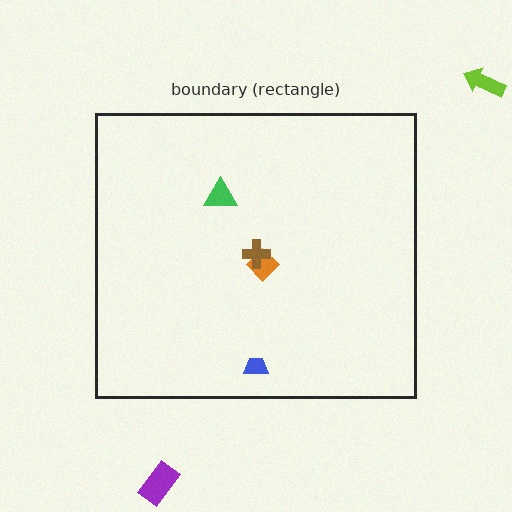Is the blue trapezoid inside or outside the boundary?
Inside.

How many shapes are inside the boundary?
4 inside, 2 outside.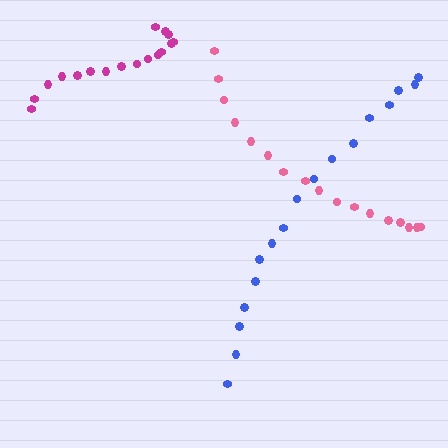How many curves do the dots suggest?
There are 3 distinct paths.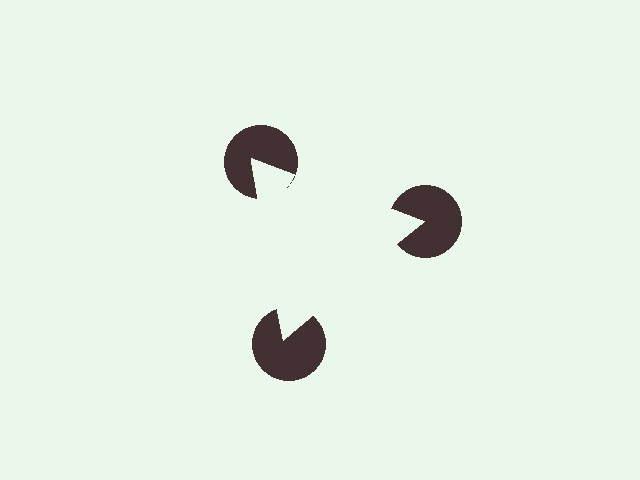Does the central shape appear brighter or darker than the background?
It typically appears slightly brighter than the background, even though no actual brightness change is drawn.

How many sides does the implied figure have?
3 sides.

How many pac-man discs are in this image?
There are 3 — one at each vertex of the illusory triangle.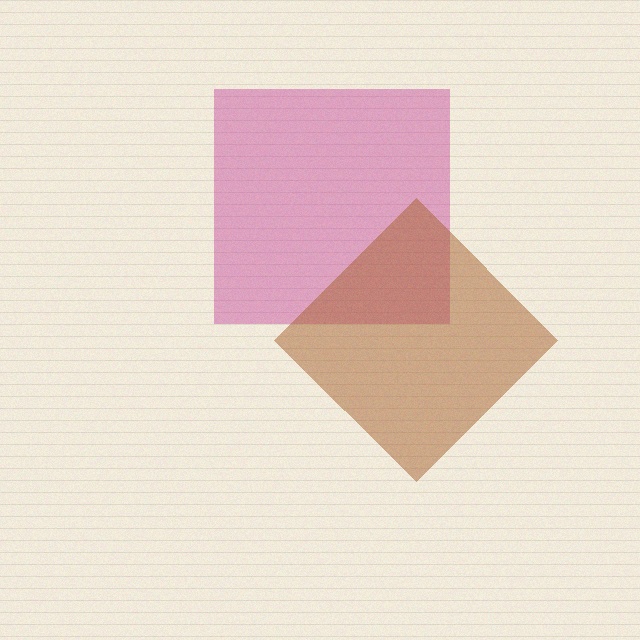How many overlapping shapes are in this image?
There are 2 overlapping shapes in the image.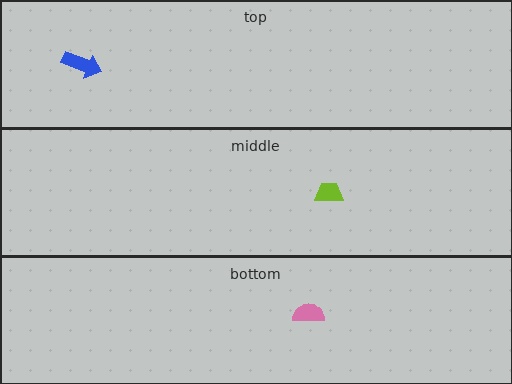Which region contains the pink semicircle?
The bottom region.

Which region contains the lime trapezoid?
The middle region.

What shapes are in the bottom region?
The pink semicircle.